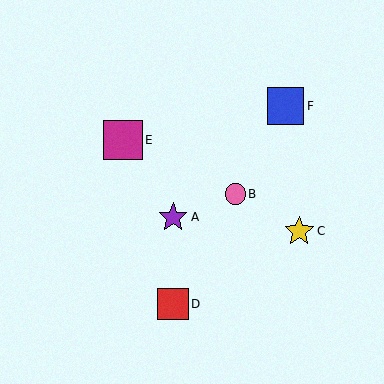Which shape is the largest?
The magenta square (labeled E) is the largest.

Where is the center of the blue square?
The center of the blue square is at (285, 106).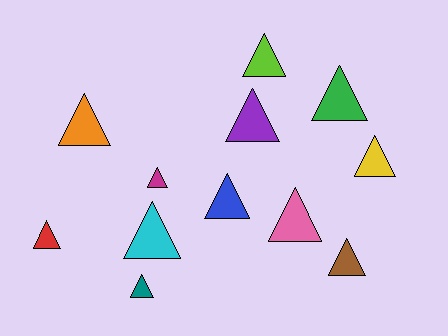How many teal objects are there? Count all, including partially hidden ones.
There is 1 teal object.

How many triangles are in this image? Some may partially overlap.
There are 12 triangles.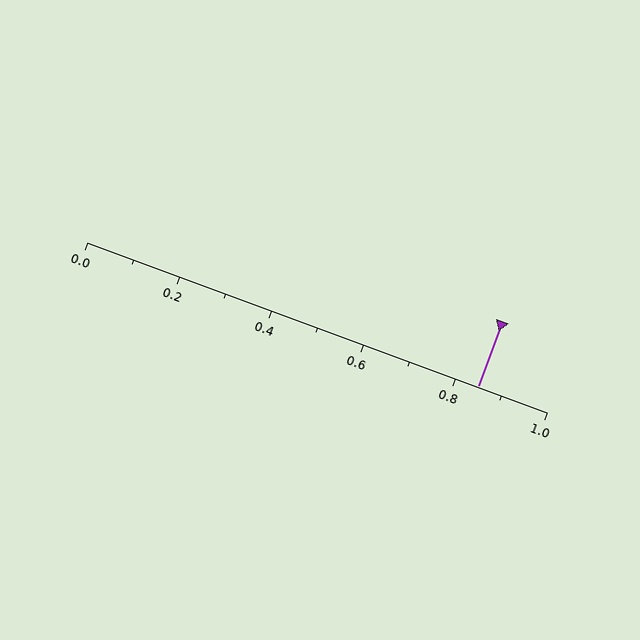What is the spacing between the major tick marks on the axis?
The major ticks are spaced 0.2 apart.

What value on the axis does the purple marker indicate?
The marker indicates approximately 0.85.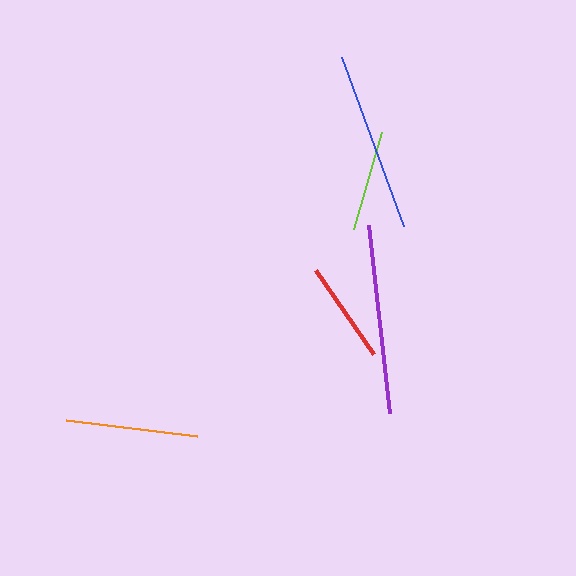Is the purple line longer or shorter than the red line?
The purple line is longer than the red line.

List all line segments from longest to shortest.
From longest to shortest: purple, blue, orange, red, lime.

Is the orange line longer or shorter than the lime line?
The orange line is longer than the lime line.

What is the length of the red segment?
The red segment is approximately 102 pixels long.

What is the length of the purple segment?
The purple segment is approximately 189 pixels long.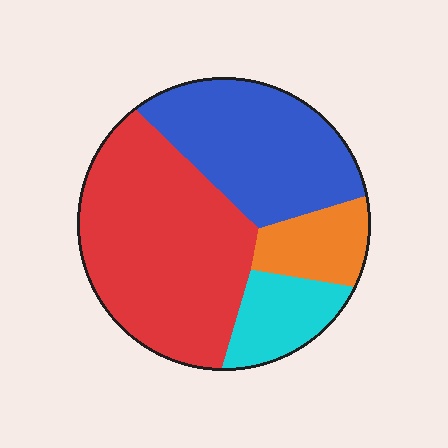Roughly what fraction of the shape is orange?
Orange takes up about one tenth (1/10) of the shape.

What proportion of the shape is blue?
Blue takes up between a sixth and a third of the shape.